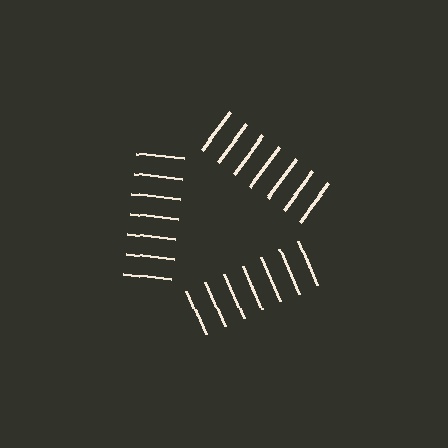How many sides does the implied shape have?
3 sides — the line-ends trace a triangle.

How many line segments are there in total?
21 — 7 along each of the 3 edges.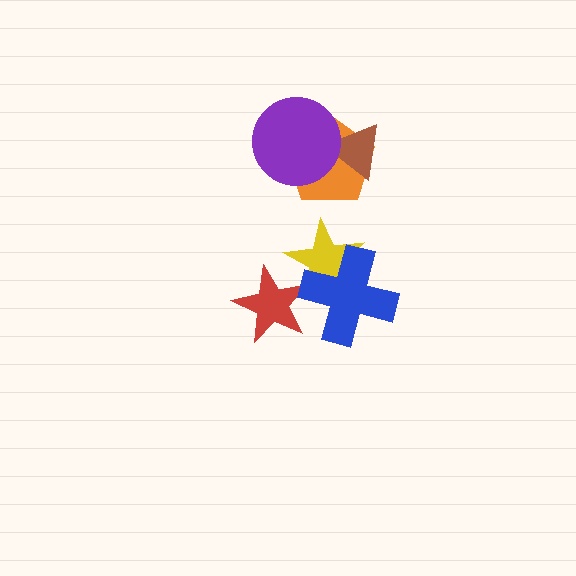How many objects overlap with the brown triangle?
2 objects overlap with the brown triangle.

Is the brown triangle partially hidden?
Yes, it is partially covered by another shape.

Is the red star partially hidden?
Yes, it is partially covered by another shape.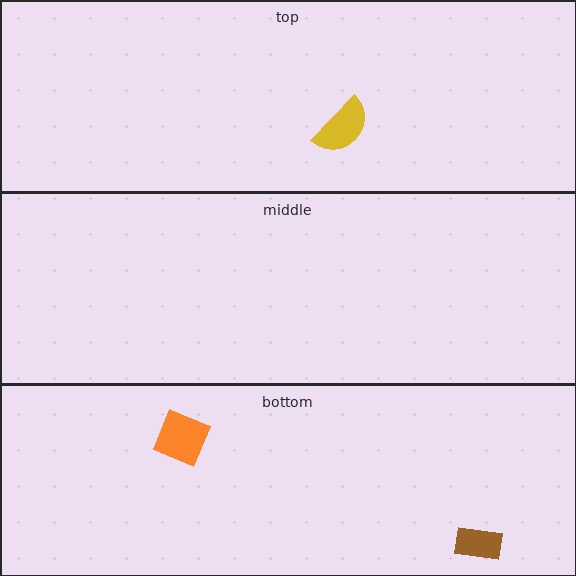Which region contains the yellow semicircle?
The top region.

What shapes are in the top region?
The yellow semicircle.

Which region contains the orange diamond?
The bottom region.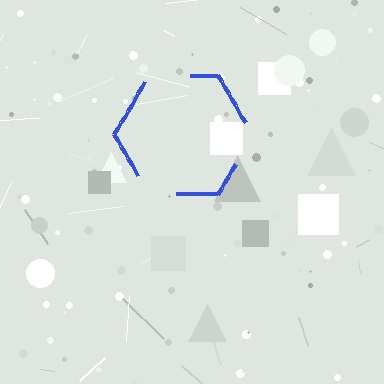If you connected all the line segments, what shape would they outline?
They would outline a hexagon.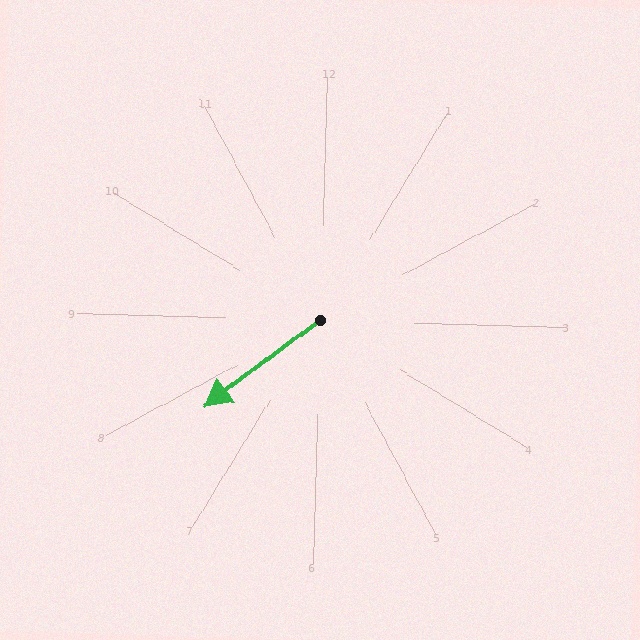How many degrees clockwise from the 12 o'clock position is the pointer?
Approximately 232 degrees.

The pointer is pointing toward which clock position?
Roughly 8 o'clock.